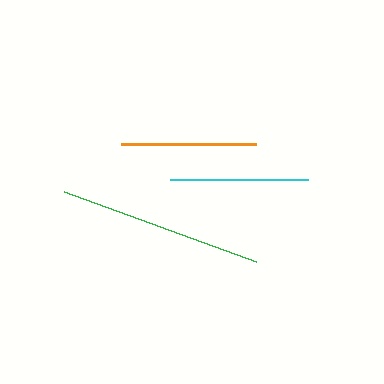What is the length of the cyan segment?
The cyan segment is approximately 138 pixels long.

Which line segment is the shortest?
The orange line is the shortest at approximately 135 pixels.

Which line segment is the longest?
The green line is the longest at approximately 204 pixels.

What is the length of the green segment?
The green segment is approximately 204 pixels long.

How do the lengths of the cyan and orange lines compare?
The cyan and orange lines are approximately the same length.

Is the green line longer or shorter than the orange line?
The green line is longer than the orange line.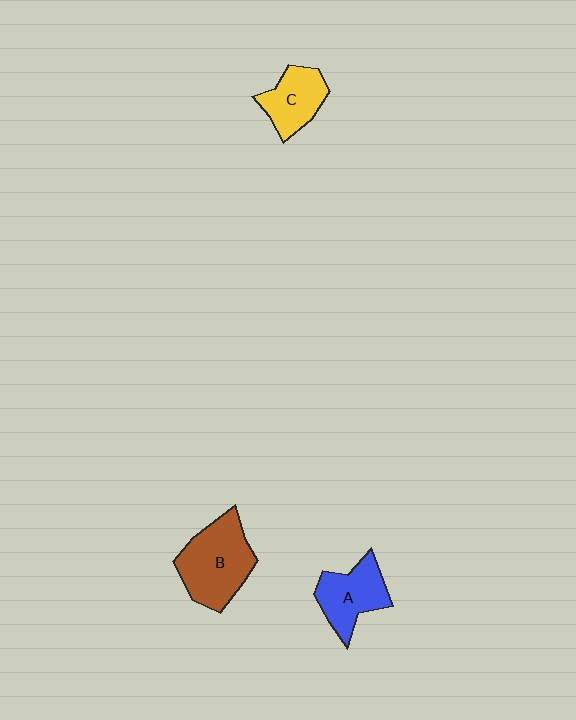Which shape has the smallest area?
Shape C (yellow).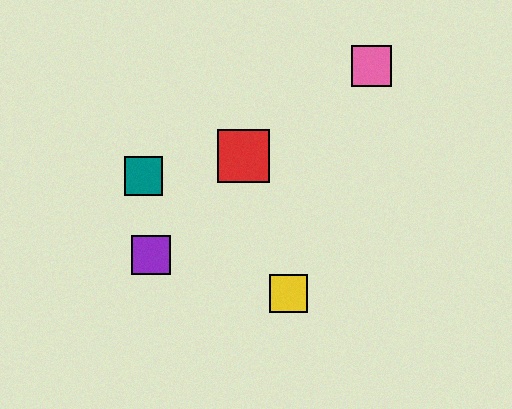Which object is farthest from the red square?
The pink square is farthest from the red square.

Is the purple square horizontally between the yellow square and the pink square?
No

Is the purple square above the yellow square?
Yes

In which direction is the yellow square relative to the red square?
The yellow square is below the red square.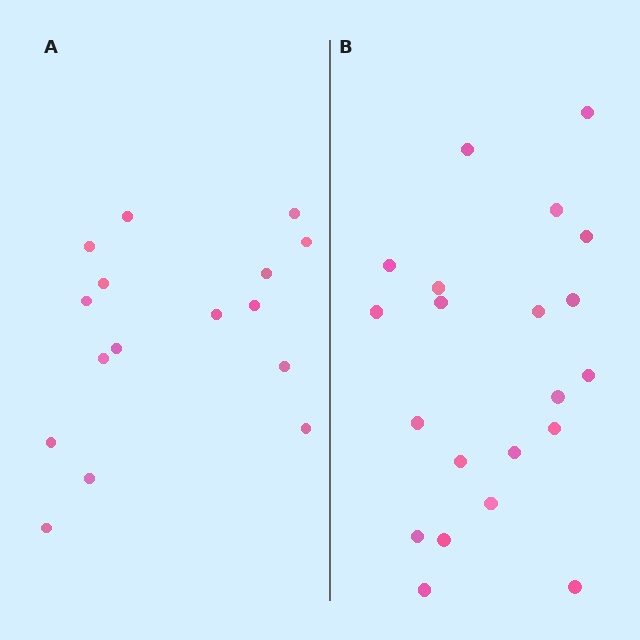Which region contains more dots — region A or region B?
Region B (the right region) has more dots.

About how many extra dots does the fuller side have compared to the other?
Region B has about 5 more dots than region A.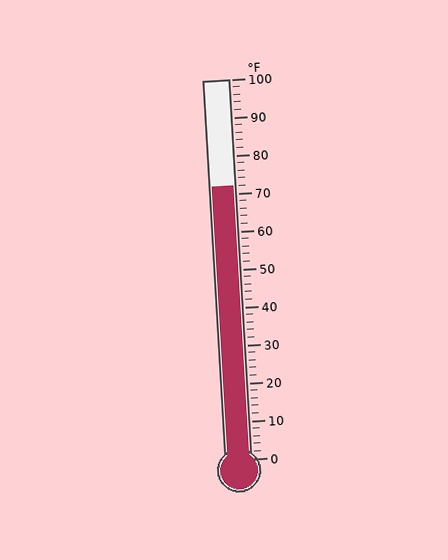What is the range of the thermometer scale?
The thermometer scale ranges from 0°F to 100°F.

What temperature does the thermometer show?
The thermometer shows approximately 72°F.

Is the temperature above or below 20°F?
The temperature is above 20°F.